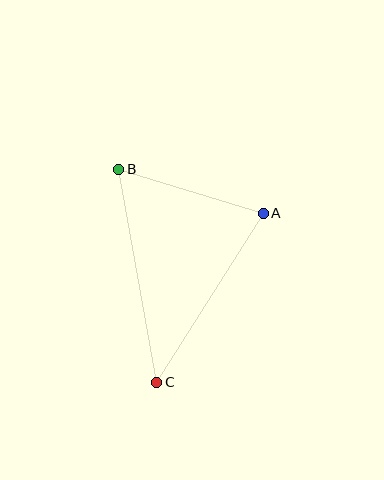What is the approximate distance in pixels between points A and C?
The distance between A and C is approximately 200 pixels.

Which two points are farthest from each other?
Points B and C are farthest from each other.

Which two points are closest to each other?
Points A and B are closest to each other.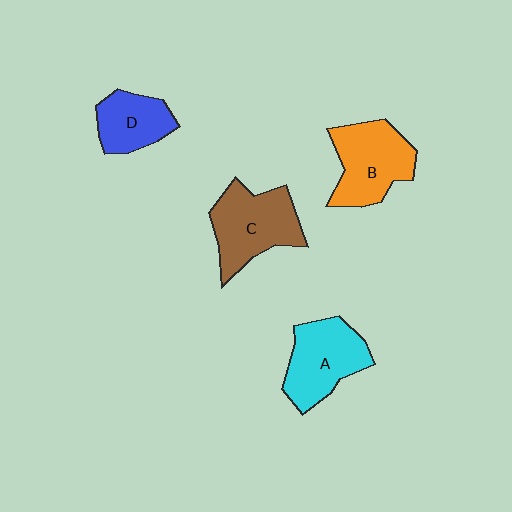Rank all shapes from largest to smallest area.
From largest to smallest: C (brown), B (orange), A (cyan), D (blue).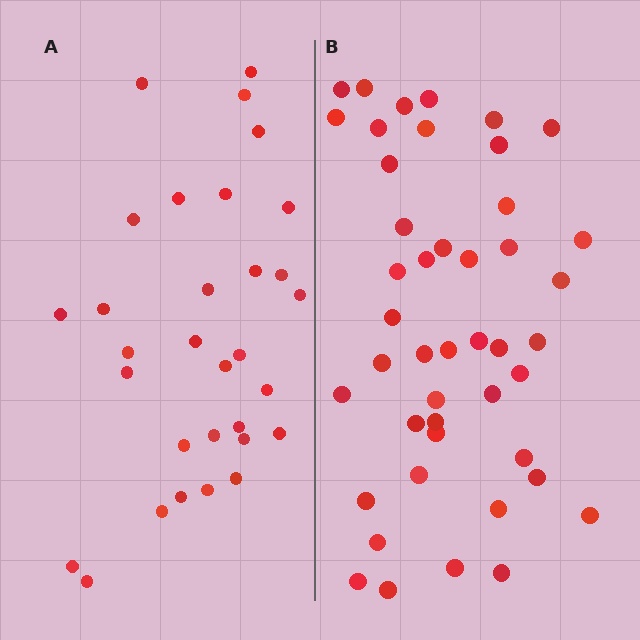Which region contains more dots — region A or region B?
Region B (the right region) has more dots.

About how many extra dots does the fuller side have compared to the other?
Region B has approximately 15 more dots than region A.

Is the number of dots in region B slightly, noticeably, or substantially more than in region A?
Region B has substantially more. The ratio is roughly 1.5 to 1.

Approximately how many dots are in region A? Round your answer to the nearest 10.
About 30 dots. (The exact count is 31, which rounds to 30.)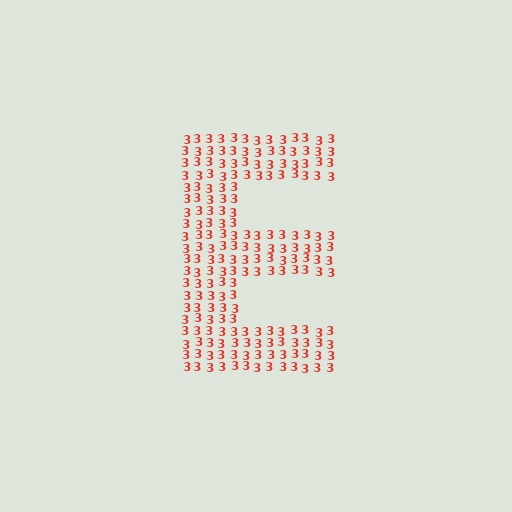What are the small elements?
The small elements are digit 3's.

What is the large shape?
The large shape is the letter E.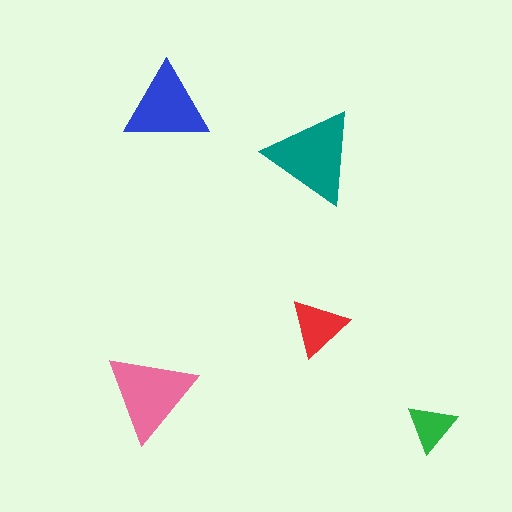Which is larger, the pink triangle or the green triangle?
The pink one.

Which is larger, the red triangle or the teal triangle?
The teal one.